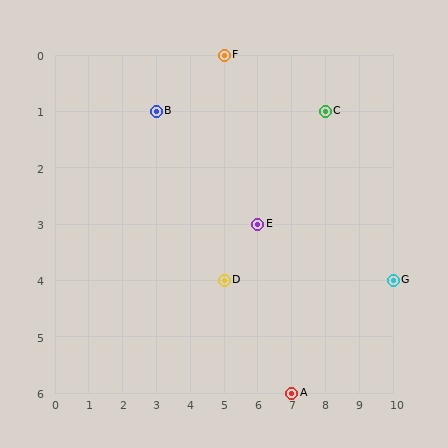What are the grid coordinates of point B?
Point B is at grid coordinates (3, 1).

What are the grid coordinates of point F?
Point F is at grid coordinates (5, 0).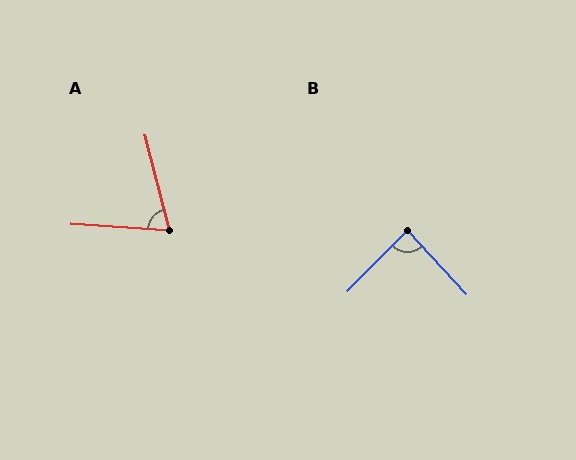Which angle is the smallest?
A, at approximately 72 degrees.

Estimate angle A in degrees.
Approximately 72 degrees.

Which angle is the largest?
B, at approximately 87 degrees.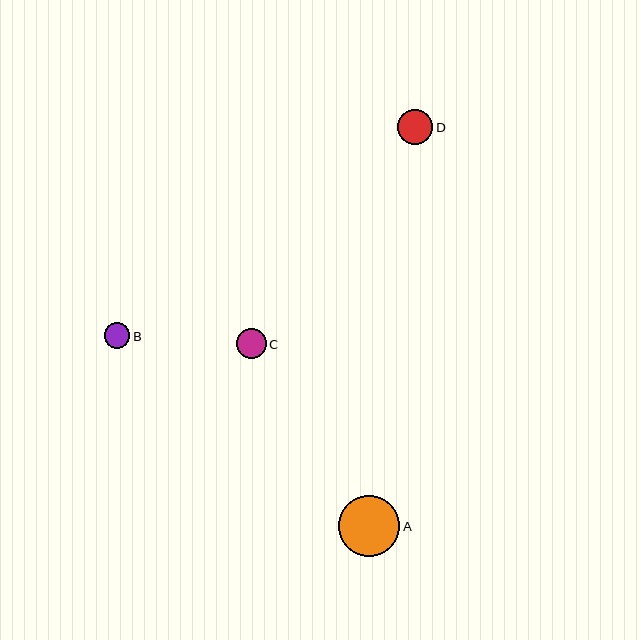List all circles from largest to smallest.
From largest to smallest: A, D, C, B.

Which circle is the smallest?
Circle B is the smallest with a size of approximately 26 pixels.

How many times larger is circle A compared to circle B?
Circle A is approximately 2.4 times the size of circle B.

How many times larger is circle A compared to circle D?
Circle A is approximately 1.7 times the size of circle D.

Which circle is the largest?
Circle A is the largest with a size of approximately 61 pixels.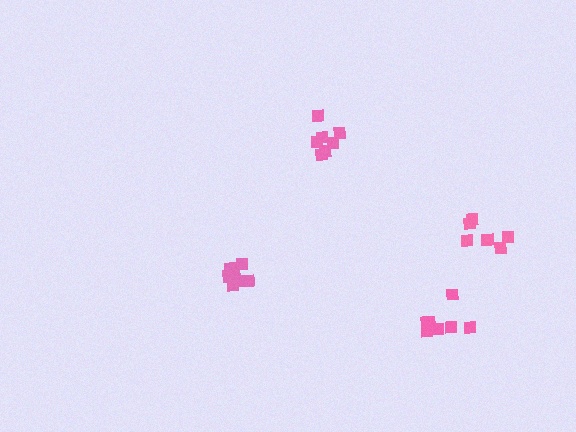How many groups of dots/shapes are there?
There are 4 groups.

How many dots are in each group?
Group 1: 7 dots, Group 2: 10 dots, Group 3: 7 dots, Group 4: 7 dots (31 total).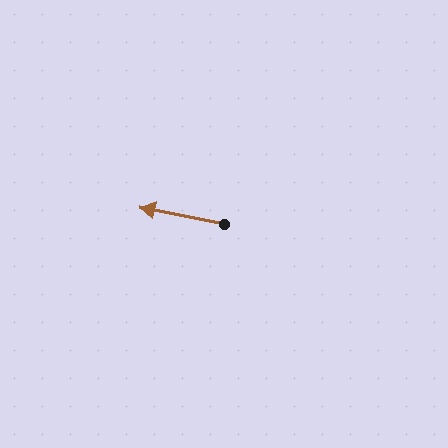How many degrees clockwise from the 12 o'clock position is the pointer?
Approximately 281 degrees.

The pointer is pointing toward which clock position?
Roughly 9 o'clock.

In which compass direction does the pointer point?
West.